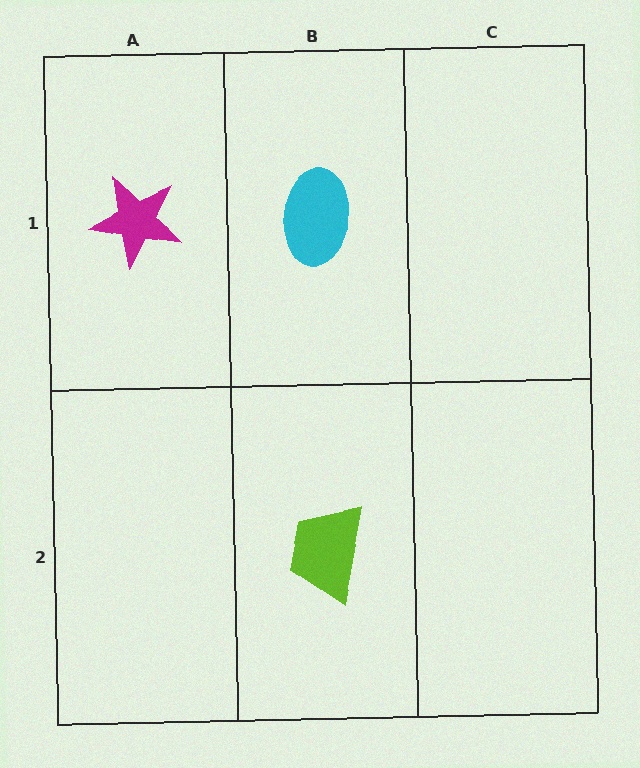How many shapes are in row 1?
2 shapes.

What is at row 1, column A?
A magenta star.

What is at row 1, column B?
A cyan ellipse.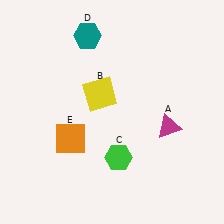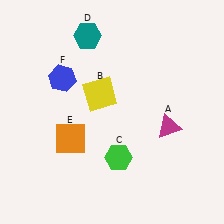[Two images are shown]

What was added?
A blue hexagon (F) was added in Image 2.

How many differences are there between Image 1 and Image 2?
There is 1 difference between the two images.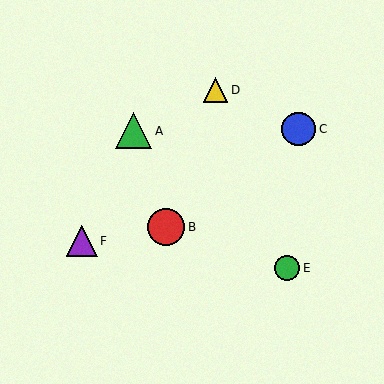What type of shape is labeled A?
Shape A is a green triangle.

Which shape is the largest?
The red circle (labeled B) is the largest.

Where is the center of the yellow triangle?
The center of the yellow triangle is at (216, 90).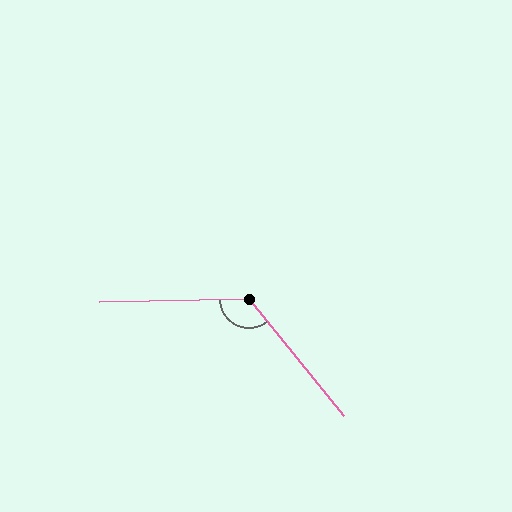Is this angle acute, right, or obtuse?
It is obtuse.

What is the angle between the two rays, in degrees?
Approximately 128 degrees.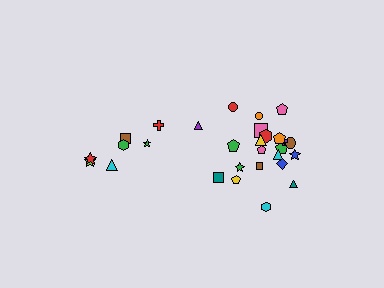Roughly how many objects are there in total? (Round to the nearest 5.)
Roughly 30 objects in total.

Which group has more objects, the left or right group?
The right group.